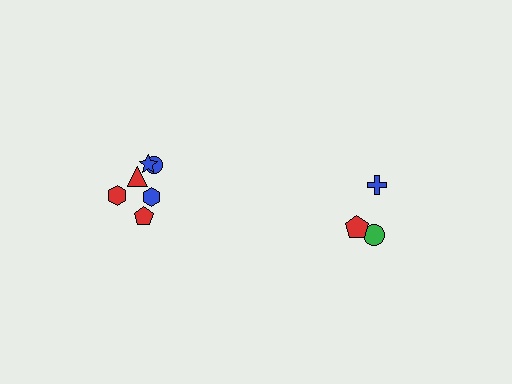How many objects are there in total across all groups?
There are 9 objects.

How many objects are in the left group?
There are 6 objects.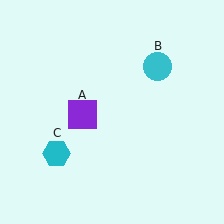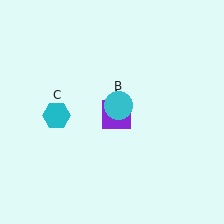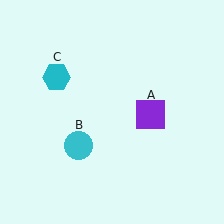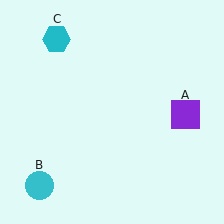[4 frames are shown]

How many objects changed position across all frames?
3 objects changed position: purple square (object A), cyan circle (object B), cyan hexagon (object C).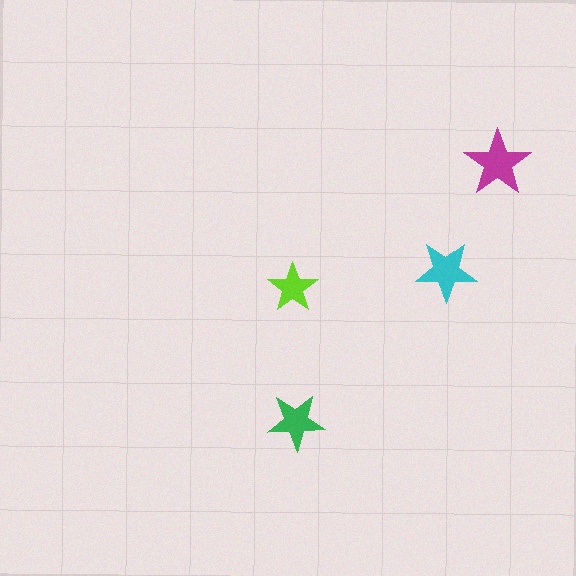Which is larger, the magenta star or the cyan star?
The magenta one.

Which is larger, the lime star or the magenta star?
The magenta one.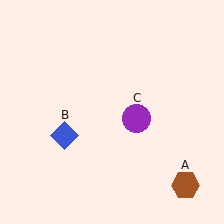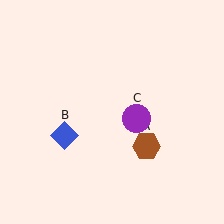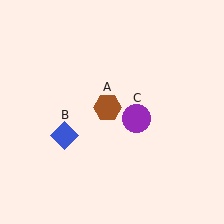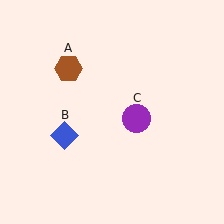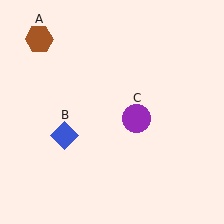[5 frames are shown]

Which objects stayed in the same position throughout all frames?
Blue diamond (object B) and purple circle (object C) remained stationary.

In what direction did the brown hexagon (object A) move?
The brown hexagon (object A) moved up and to the left.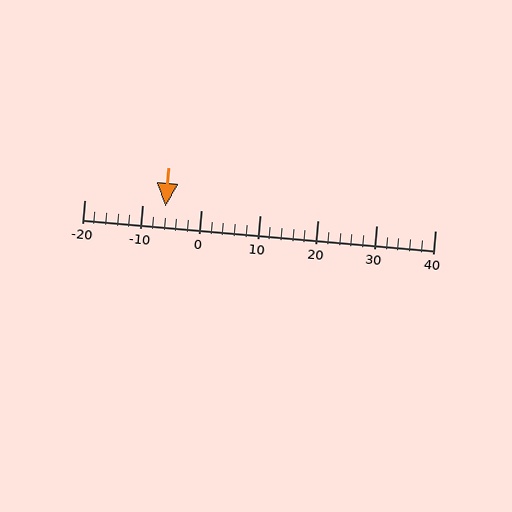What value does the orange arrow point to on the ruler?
The orange arrow points to approximately -6.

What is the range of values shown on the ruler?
The ruler shows values from -20 to 40.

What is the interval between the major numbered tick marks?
The major tick marks are spaced 10 units apart.